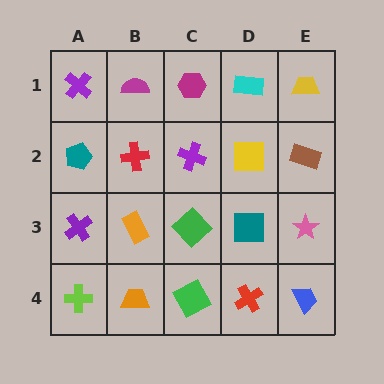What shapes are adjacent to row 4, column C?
A green diamond (row 3, column C), an orange trapezoid (row 4, column B), a red cross (row 4, column D).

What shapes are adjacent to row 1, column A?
A teal pentagon (row 2, column A), a magenta semicircle (row 1, column B).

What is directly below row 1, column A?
A teal pentagon.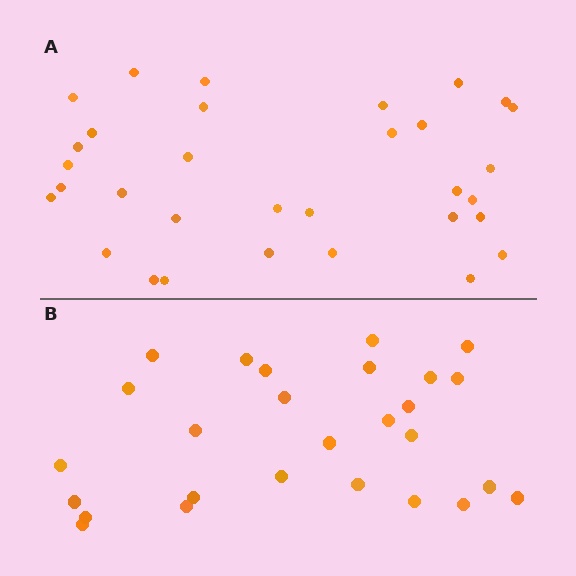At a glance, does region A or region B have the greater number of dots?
Region A (the top region) has more dots.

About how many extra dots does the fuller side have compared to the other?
Region A has about 5 more dots than region B.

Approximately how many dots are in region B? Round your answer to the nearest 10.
About 30 dots. (The exact count is 27, which rounds to 30.)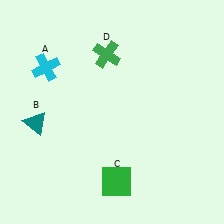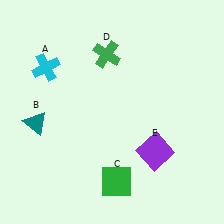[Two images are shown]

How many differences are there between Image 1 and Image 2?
There is 1 difference between the two images.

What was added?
A purple square (E) was added in Image 2.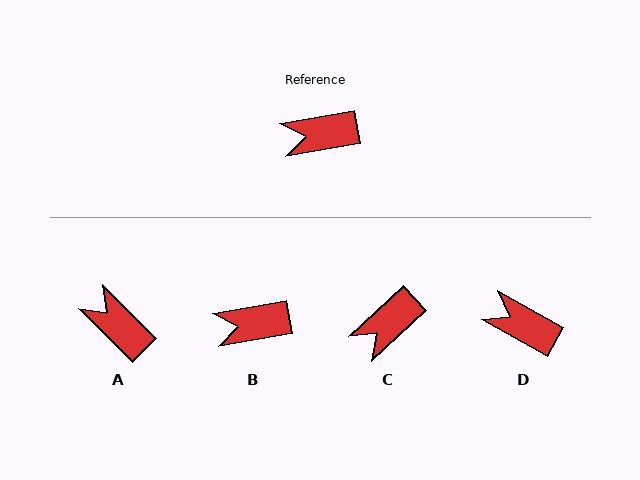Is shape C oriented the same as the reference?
No, it is off by about 33 degrees.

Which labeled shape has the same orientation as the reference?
B.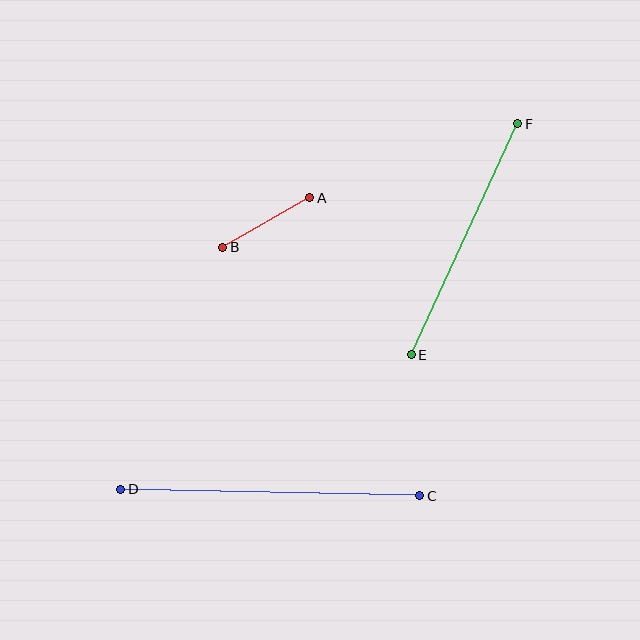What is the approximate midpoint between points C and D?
The midpoint is at approximately (270, 493) pixels.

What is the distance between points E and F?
The distance is approximately 254 pixels.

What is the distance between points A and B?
The distance is approximately 100 pixels.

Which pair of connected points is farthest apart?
Points C and D are farthest apart.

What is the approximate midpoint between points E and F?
The midpoint is at approximately (465, 239) pixels.